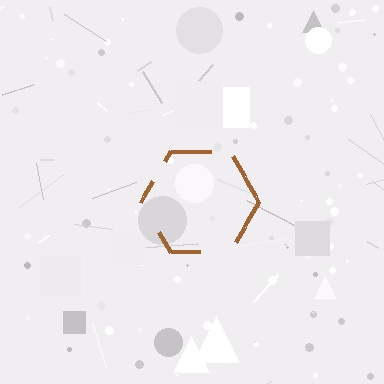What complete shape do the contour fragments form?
The contour fragments form a hexagon.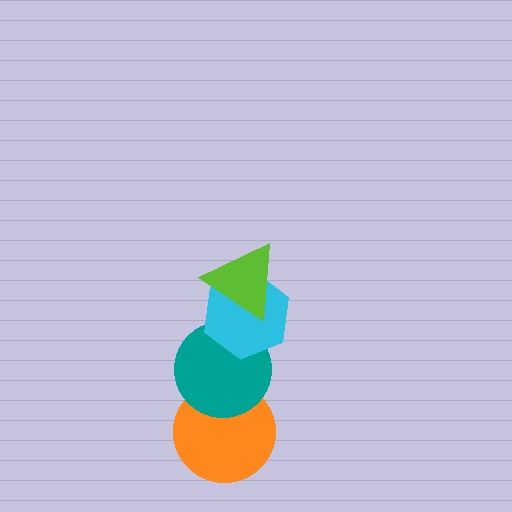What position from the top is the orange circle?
The orange circle is 4th from the top.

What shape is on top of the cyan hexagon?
The lime triangle is on top of the cyan hexagon.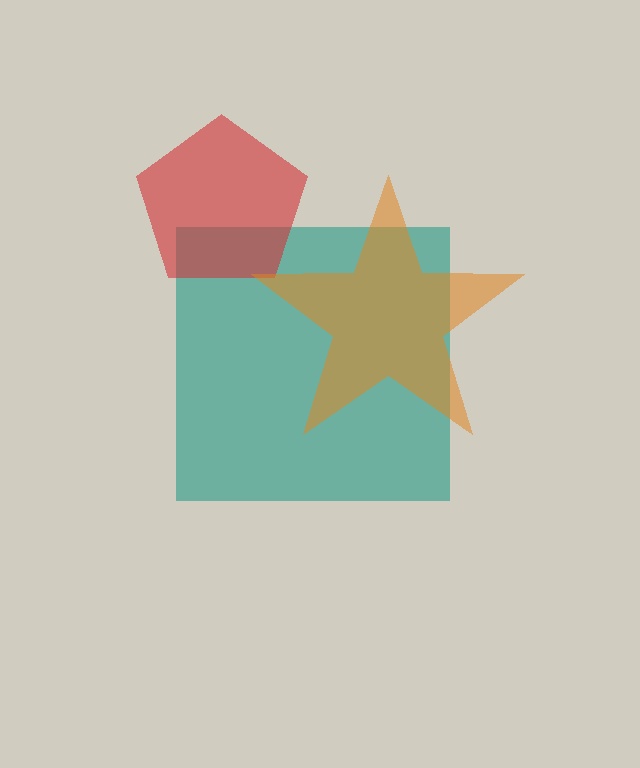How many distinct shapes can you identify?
There are 3 distinct shapes: a teal square, a red pentagon, an orange star.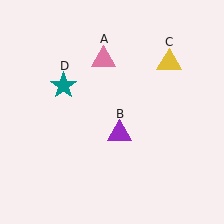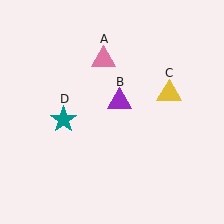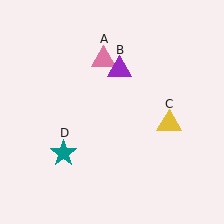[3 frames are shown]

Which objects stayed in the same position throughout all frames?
Pink triangle (object A) remained stationary.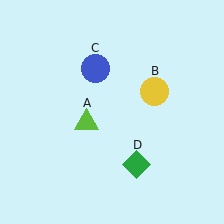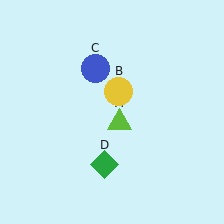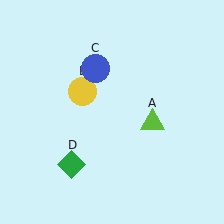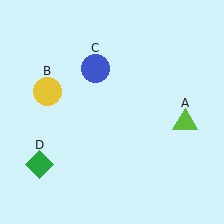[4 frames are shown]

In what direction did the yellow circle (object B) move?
The yellow circle (object B) moved left.